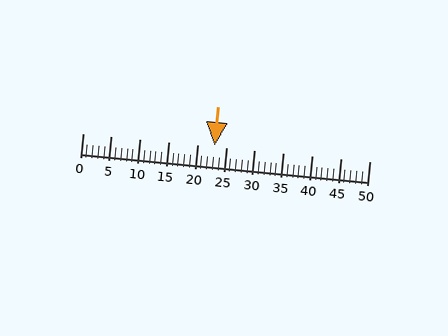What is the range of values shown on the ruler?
The ruler shows values from 0 to 50.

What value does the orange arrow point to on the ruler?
The orange arrow points to approximately 23.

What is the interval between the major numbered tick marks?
The major tick marks are spaced 5 units apart.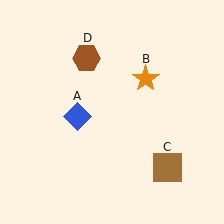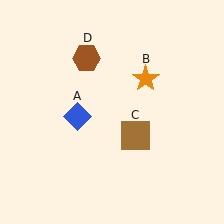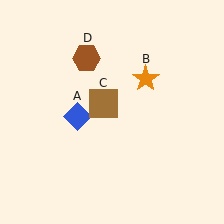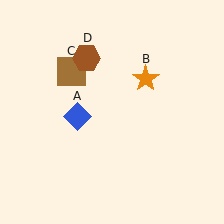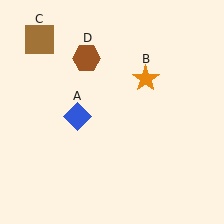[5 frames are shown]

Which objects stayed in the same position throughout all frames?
Blue diamond (object A) and orange star (object B) and brown hexagon (object D) remained stationary.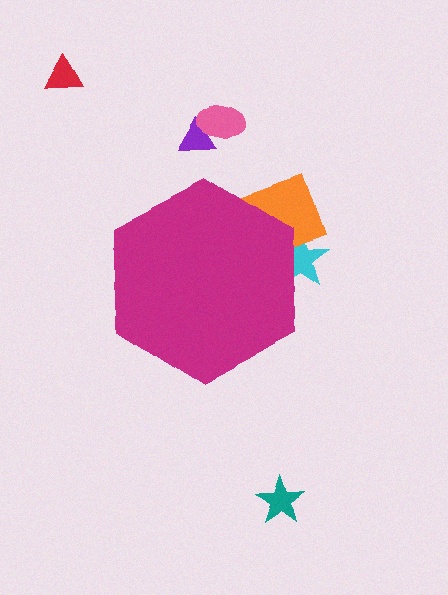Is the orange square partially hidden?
Yes, the orange square is partially hidden behind the magenta hexagon.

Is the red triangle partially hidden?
No, the red triangle is fully visible.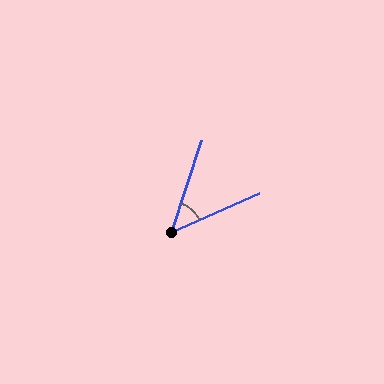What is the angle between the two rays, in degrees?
Approximately 48 degrees.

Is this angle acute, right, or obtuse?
It is acute.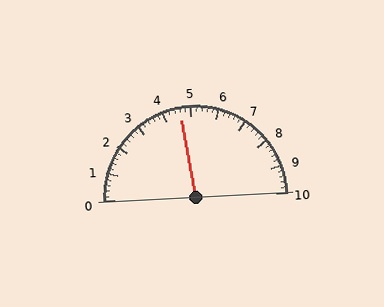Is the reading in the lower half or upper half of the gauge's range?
The reading is in the lower half of the range (0 to 10).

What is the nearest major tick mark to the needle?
The nearest major tick mark is 5.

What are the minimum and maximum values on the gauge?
The gauge ranges from 0 to 10.